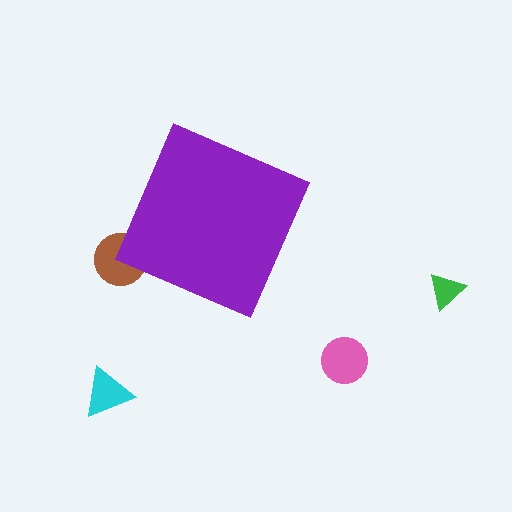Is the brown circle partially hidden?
Yes, the brown circle is partially hidden behind the purple diamond.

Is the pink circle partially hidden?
No, the pink circle is fully visible.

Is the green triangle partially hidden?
No, the green triangle is fully visible.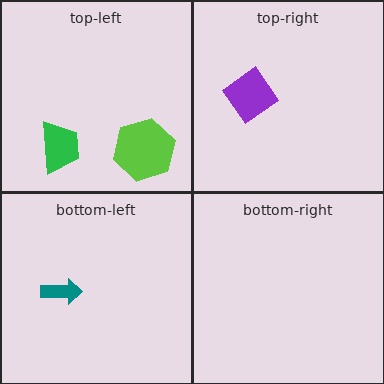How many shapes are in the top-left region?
2.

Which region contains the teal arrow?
The bottom-left region.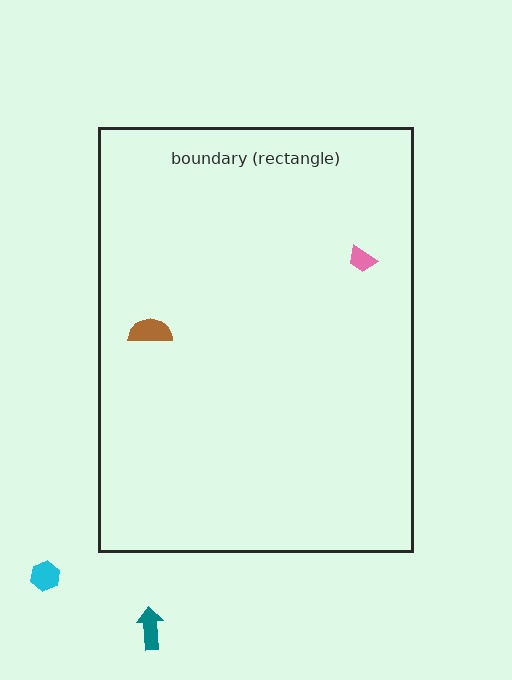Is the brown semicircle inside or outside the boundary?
Inside.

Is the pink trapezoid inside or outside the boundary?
Inside.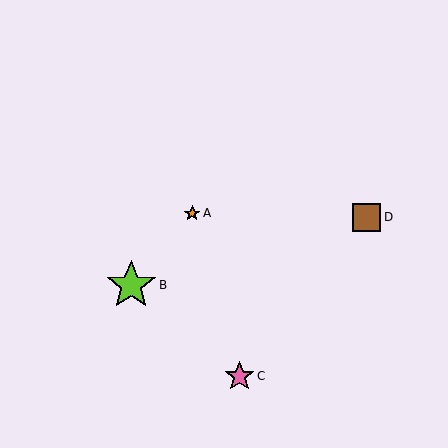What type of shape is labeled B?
Shape B is a lime star.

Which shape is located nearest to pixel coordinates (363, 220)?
The brown square (labeled D) at (366, 217) is nearest to that location.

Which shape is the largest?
The lime star (labeled B) is the largest.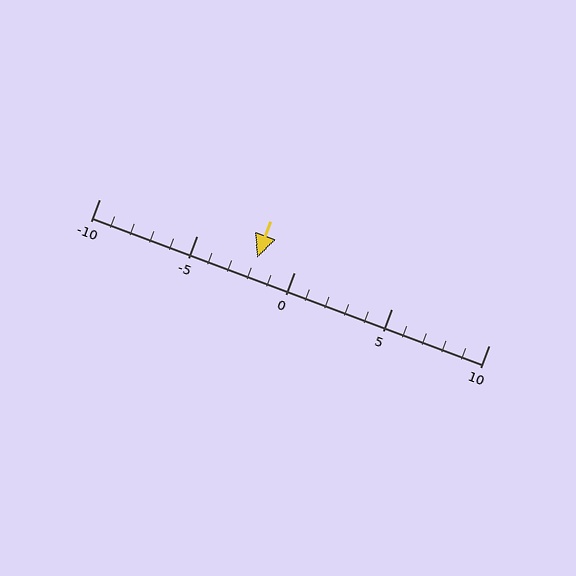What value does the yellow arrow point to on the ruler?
The yellow arrow points to approximately -2.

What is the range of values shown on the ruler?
The ruler shows values from -10 to 10.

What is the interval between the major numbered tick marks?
The major tick marks are spaced 5 units apart.